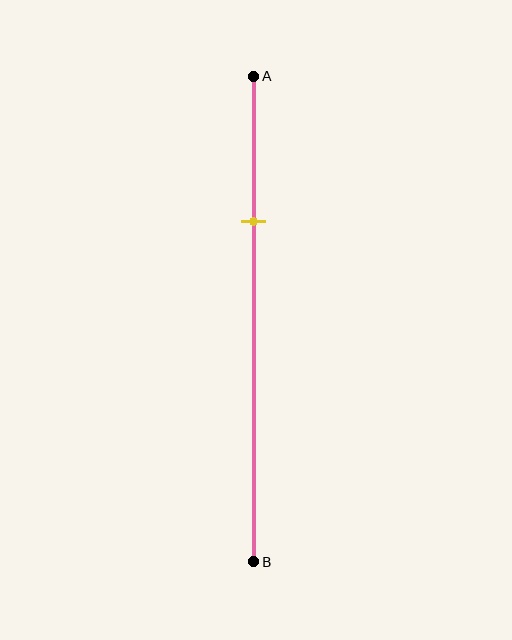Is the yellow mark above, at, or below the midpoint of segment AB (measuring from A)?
The yellow mark is above the midpoint of segment AB.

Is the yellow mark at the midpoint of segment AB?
No, the mark is at about 30% from A, not at the 50% midpoint.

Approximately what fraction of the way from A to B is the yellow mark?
The yellow mark is approximately 30% of the way from A to B.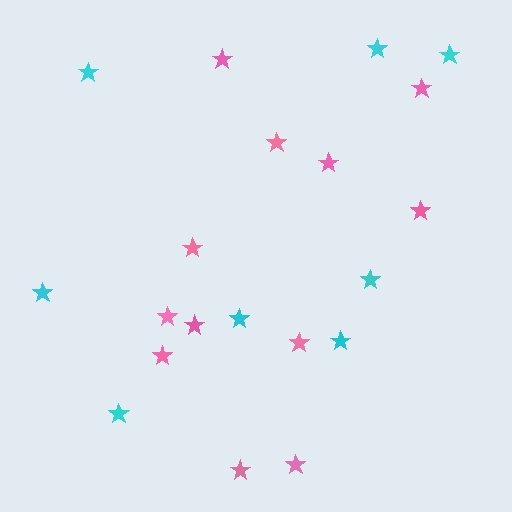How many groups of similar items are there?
There are 2 groups: one group of pink stars (12) and one group of cyan stars (8).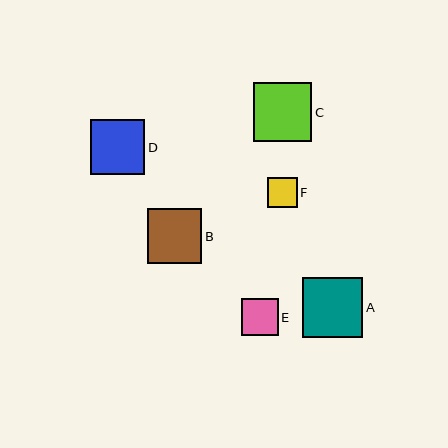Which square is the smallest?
Square F is the smallest with a size of approximately 30 pixels.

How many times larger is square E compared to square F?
Square E is approximately 1.2 times the size of square F.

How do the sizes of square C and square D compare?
Square C and square D are approximately the same size.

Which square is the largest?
Square A is the largest with a size of approximately 60 pixels.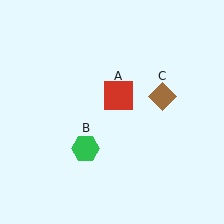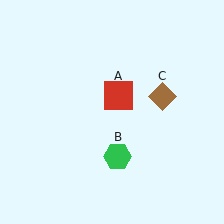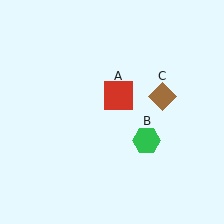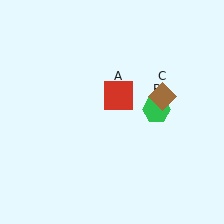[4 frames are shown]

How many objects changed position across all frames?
1 object changed position: green hexagon (object B).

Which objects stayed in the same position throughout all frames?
Red square (object A) and brown diamond (object C) remained stationary.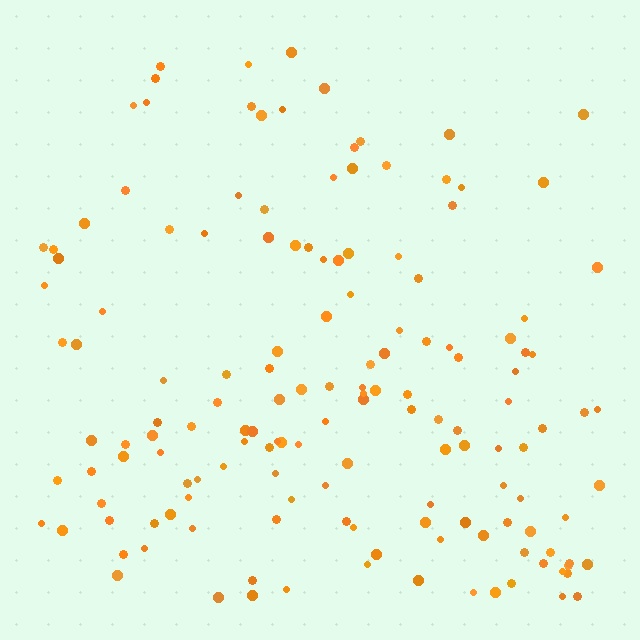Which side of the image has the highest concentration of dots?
The bottom.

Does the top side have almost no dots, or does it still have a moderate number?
Still a moderate number, just noticeably fewer than the bottom.